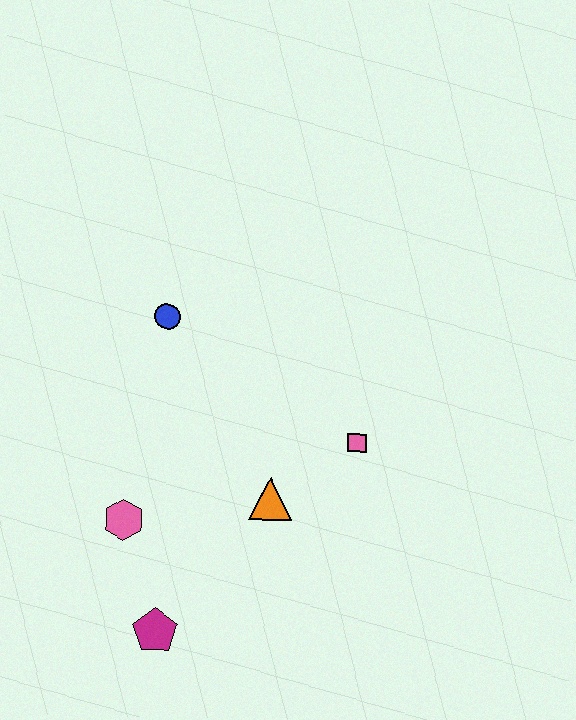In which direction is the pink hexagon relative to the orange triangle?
The pink hexagon is to the left of the orange triangle.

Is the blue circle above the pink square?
Yes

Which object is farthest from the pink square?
The magenta pentagon is farthest from the pink square.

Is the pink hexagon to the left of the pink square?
Yes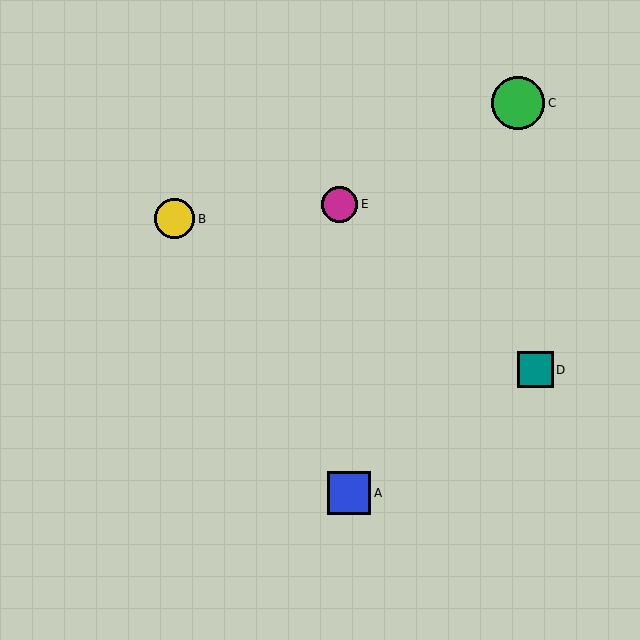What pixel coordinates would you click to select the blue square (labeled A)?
Click at (349, 493) to select the blue square A.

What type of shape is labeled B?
Shape B is a yellow circle.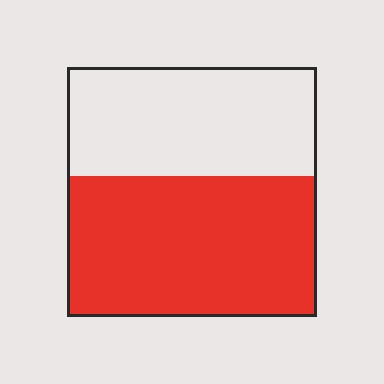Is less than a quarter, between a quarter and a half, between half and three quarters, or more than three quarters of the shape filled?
Between half and three quarters.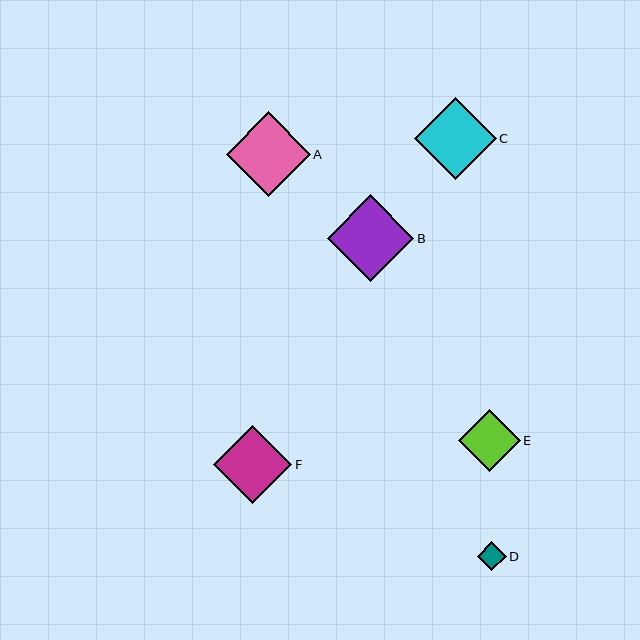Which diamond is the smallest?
Diamond D is the smallest with a size of approximately 29 pixels.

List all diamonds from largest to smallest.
From largest to smallest: B, A, C, F, E, D.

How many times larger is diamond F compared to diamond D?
Diamond F is approximately 2.7 times the size of diamond D.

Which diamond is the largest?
Diamond B is the largest with a size of approximately 87 pixels.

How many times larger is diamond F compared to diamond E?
Diamond F is approximately 1.3 times the size of diamond E.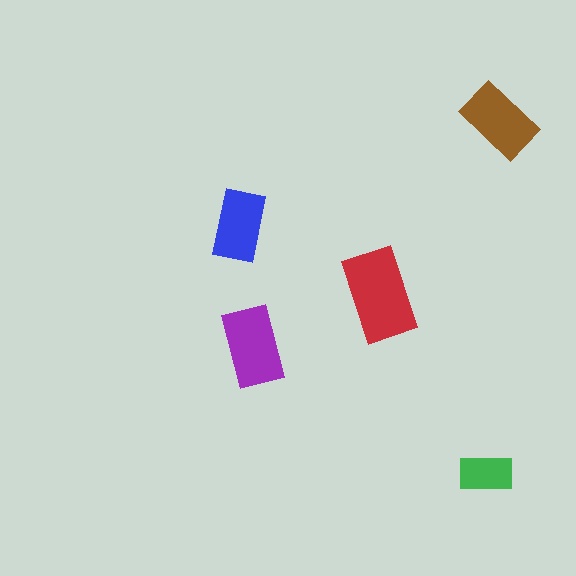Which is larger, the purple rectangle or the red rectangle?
The red one.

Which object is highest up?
The brown rectangle is topmost.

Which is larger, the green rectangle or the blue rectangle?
The blue one.